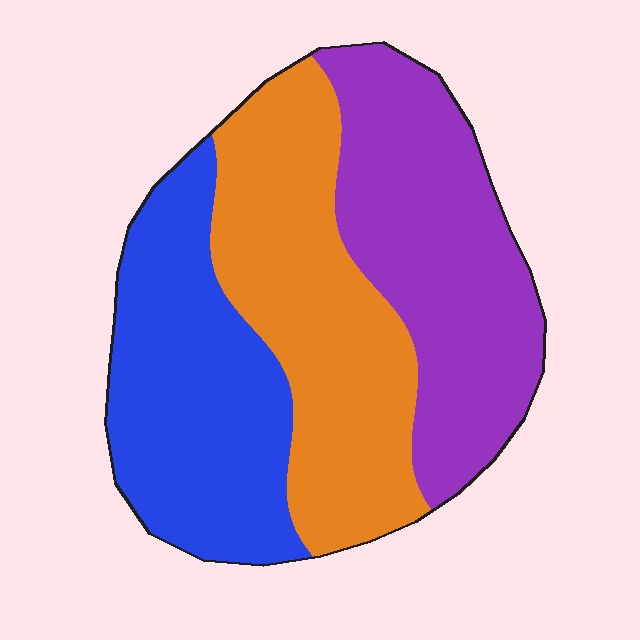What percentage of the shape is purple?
Purple covers around 35% of the shape.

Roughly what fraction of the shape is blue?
Blue takes up about one third (1/3) of the shape.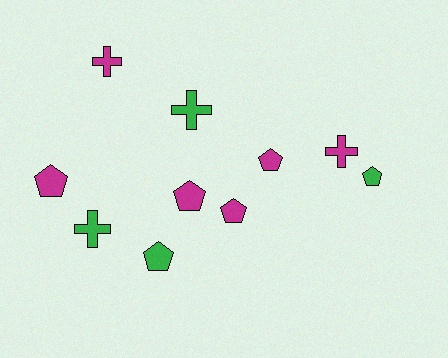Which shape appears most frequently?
Pentagon, with 6 objects.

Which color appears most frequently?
Magenta, with 6 objects.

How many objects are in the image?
There are 10 objects.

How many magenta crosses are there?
There are 2 magenta crosses.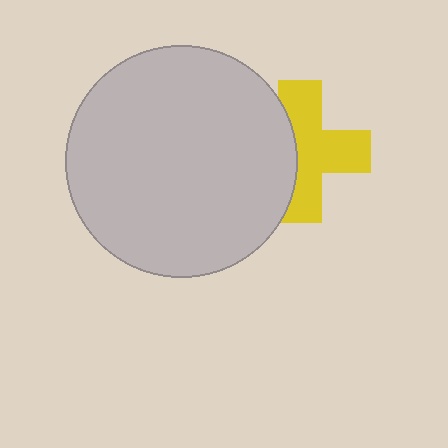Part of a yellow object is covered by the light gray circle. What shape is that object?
It is a cross.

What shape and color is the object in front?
The object in front is a light gray circle.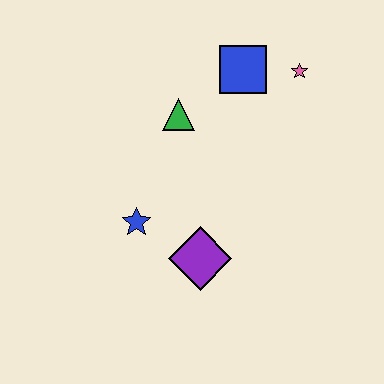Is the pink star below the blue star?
No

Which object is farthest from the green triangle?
The purple diamond is farthest from the green triangle.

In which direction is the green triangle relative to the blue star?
The green triangle is above the blue star.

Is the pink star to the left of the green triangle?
No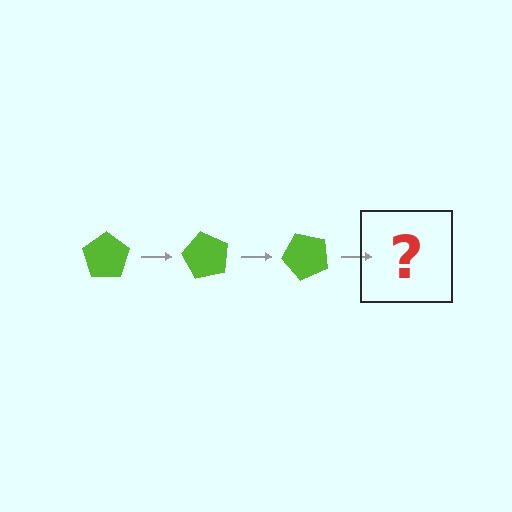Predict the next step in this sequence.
The next step is a lime pentagon rotated 180 degrees.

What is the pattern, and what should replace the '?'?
The pattern is that the pentagon rotates 60 degrees each step. The '?' should be a lime pentagon rotated 180 degrees.